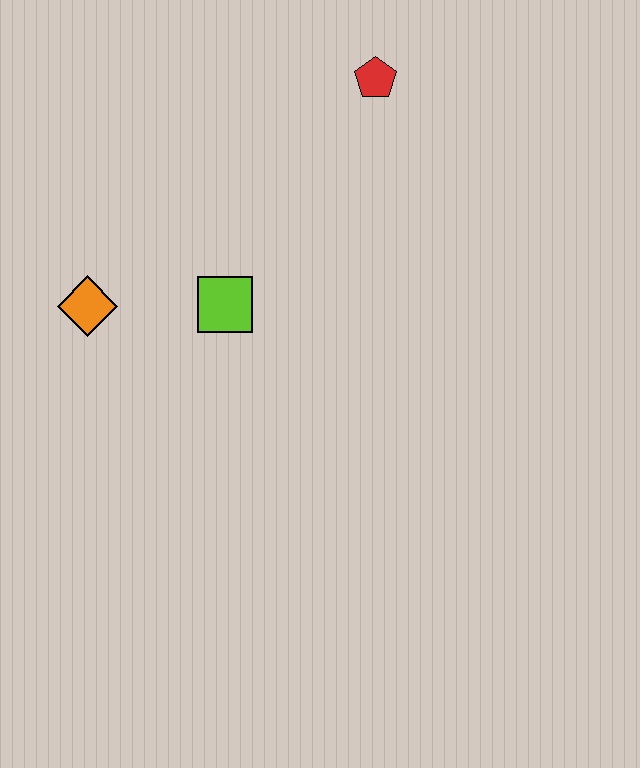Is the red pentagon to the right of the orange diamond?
Yes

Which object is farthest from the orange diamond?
The red pentagon is farthest from the orange diamond.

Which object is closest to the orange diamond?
The lime square is closest to the orange diamond.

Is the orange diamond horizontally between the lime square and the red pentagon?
No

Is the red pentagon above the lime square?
Yes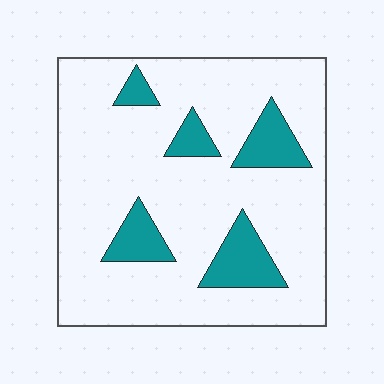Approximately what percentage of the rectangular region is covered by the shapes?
Approximately 15%.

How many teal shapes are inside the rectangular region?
5.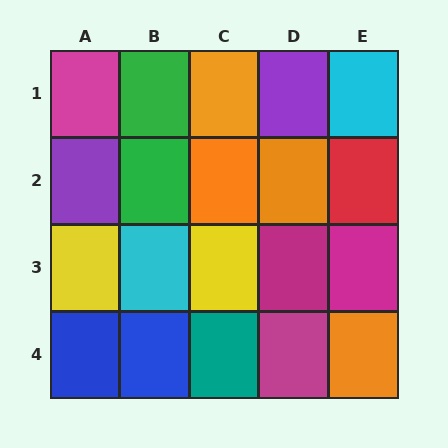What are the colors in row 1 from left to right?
Magenta, green, orange, purple, cyan.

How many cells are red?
1 cell is red.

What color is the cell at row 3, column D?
Magenta.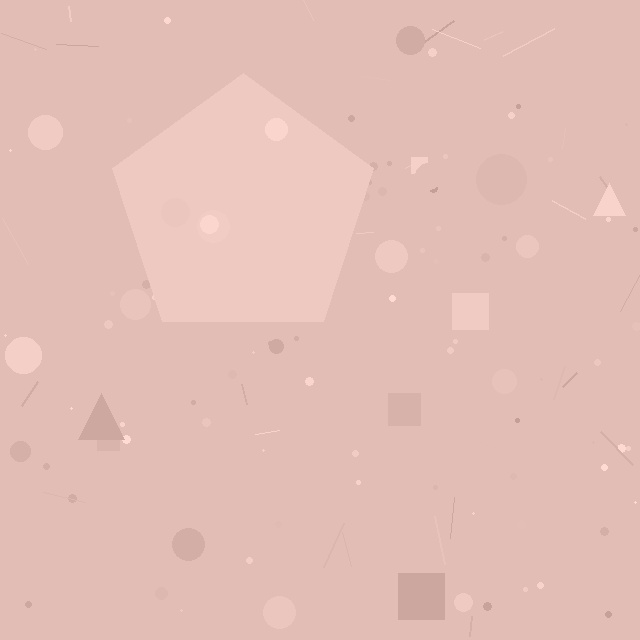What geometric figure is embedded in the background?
A pentagon is embedded in the background.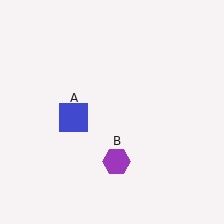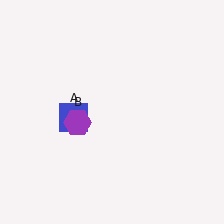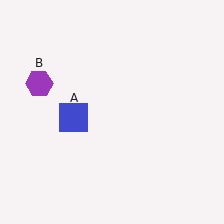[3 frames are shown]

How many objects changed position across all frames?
1 object changed position: purple hexagon (object B).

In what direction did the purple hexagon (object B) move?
The purple hexagon (object B) moved up and to the left.